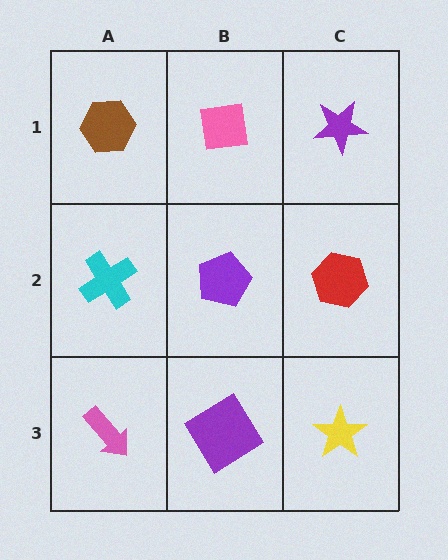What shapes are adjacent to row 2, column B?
A pink square (row 1, column B), a purple diamond (row 3, column B), a cyan cross (row 2, column A), a red hexagon (row 2, column C).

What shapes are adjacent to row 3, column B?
A purple pentagon (row 2, column B), a pink arrow (row 3, column A), a yellow star (row 3, column C).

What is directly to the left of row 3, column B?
A pink arrow.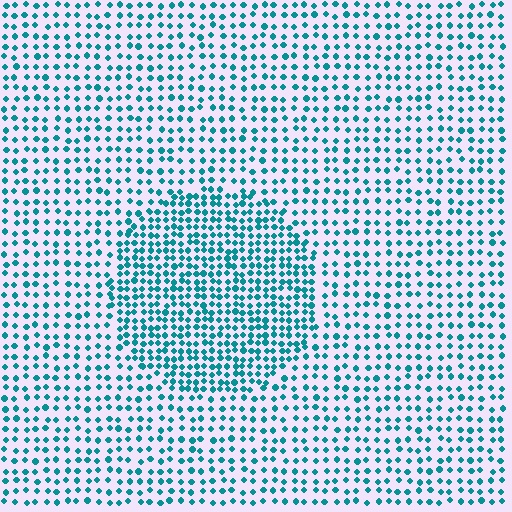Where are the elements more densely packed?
The elements are more densely packed inside the circle boundary.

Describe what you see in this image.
The image contains small teal elements arranged at two different densities. A circle-shaped region is visible where the elements are more densely packed than the surrounding area.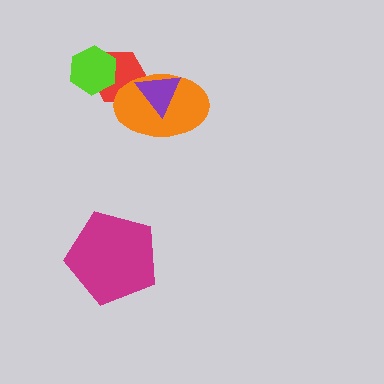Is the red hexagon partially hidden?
Yes, it is partially covered by another shape.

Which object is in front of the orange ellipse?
The purple triangle is in front of the orange ellipse.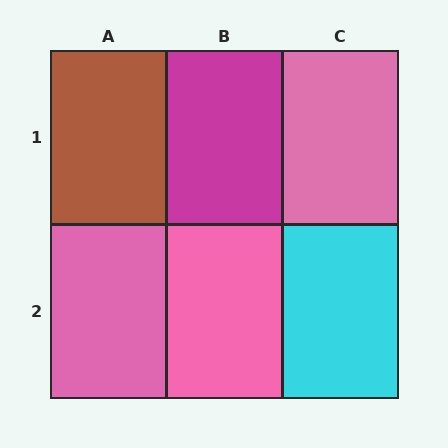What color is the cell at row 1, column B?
Magenta.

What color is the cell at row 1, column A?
Brown.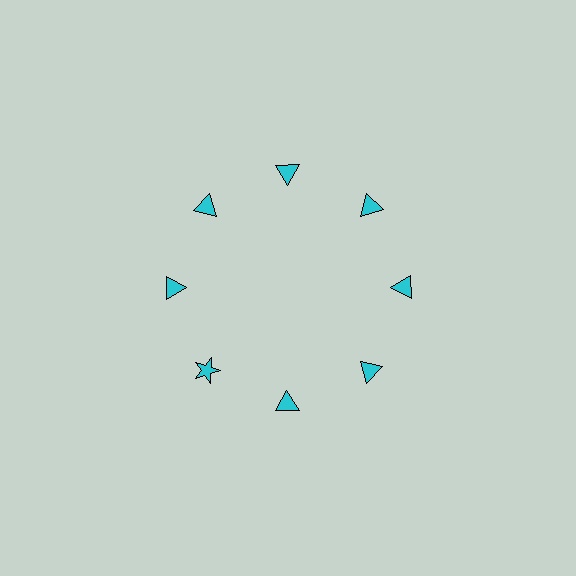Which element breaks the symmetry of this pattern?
The cyan star at roughly the 8 o'clock position breaks the symmetry. All other shapes are cyan triangles.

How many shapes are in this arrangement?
There are 8 shapes arranged in a ring pattern.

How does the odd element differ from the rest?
It has a different shape: star instead of triangle.